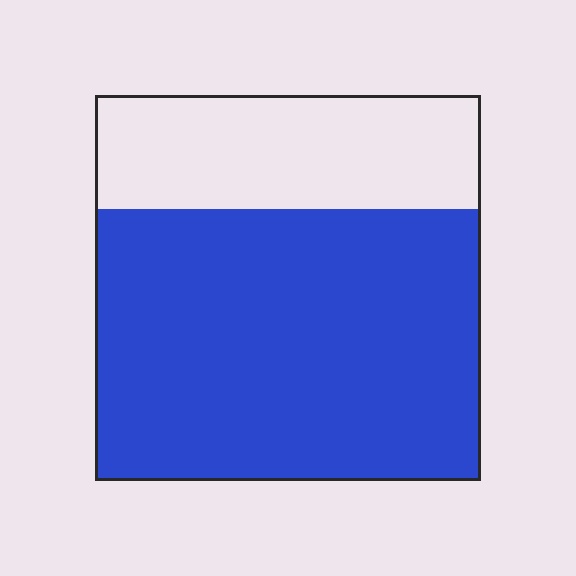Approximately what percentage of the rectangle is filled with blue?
Approximately 70%.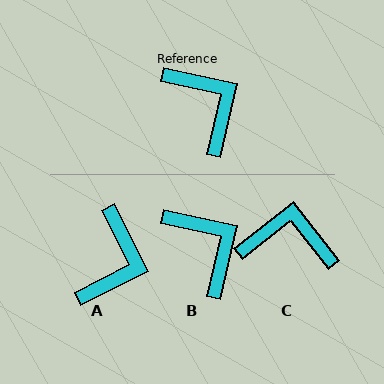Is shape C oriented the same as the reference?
No, it is off by about 51 degrees.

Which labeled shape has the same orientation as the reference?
B.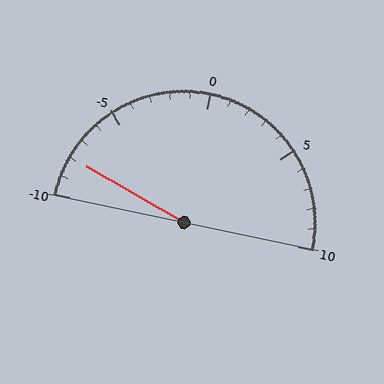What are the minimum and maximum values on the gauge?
The gauge ranges from -10 to 10.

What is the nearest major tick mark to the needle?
The nearest major tick mark is -10.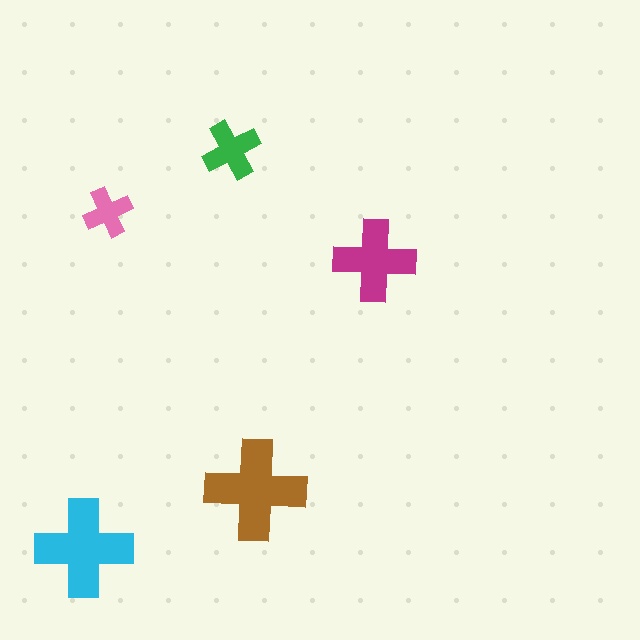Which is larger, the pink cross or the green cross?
The green one.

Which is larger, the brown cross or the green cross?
The brown one.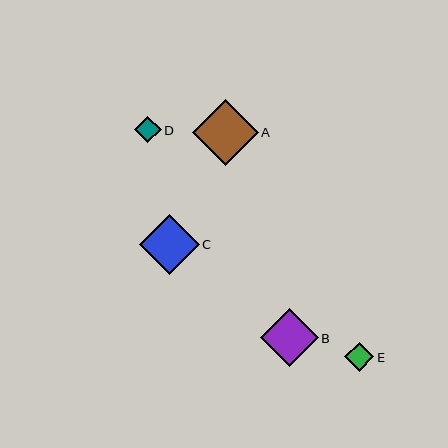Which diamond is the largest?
Diamond A is the largest with a size of approximately 66 pixels.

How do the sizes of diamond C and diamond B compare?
Diamond C and diamond B are approximately the same size.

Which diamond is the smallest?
Diamond D is the smallest with a size of approximately 26 pixels.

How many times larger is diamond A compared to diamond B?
Diamond A is approximately 1.2 times the size of diamond B.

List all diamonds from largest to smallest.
From largest to smallest: A, C, B, E, D.